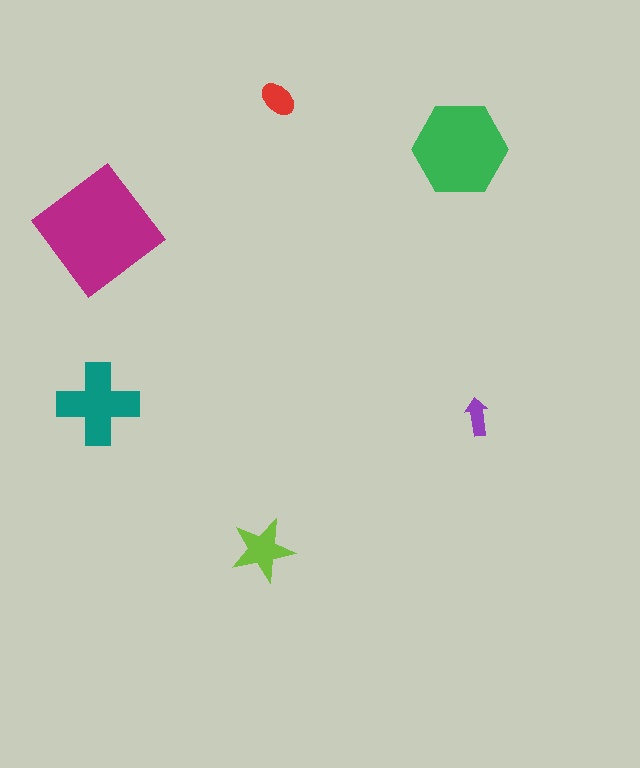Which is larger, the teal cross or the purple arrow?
The teal cross.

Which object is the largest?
The magenta diamond.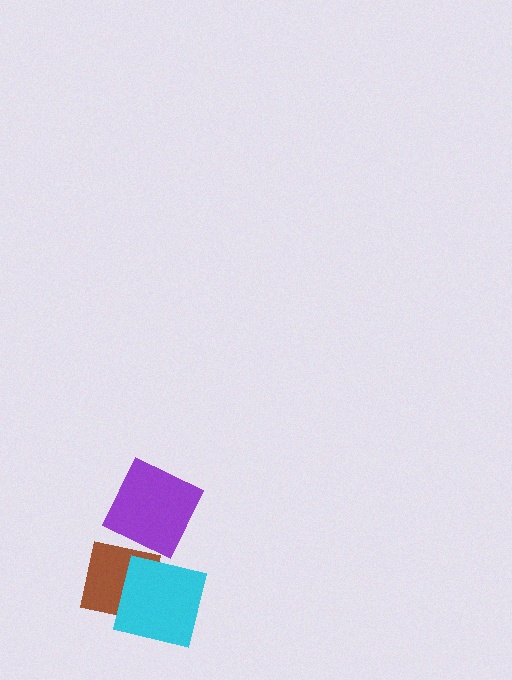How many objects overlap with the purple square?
0 objects overlap with the purple square.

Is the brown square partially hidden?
Yes, it is partially covered by another shape.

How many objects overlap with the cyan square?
1 object overlaps with the cyan square.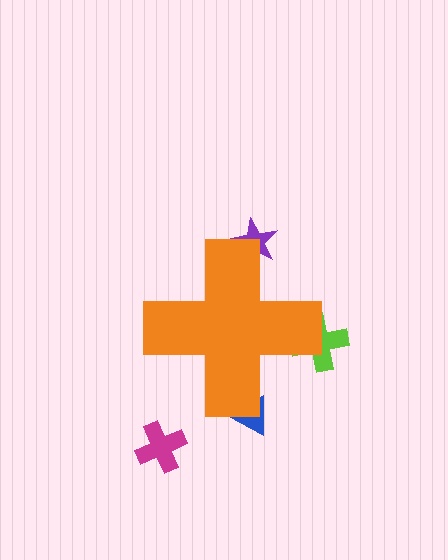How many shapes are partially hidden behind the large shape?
3 shapes are partially hidden.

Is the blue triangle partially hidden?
Yes, the blue triangle is partially hidden behind the orange cross.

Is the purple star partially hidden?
Yes, the purple star is partially hidden behind the orange cross.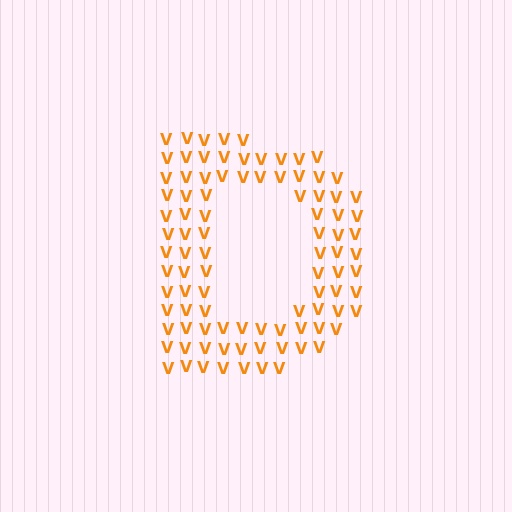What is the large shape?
The large shape is the letter D.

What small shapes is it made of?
It is made of small letter V's.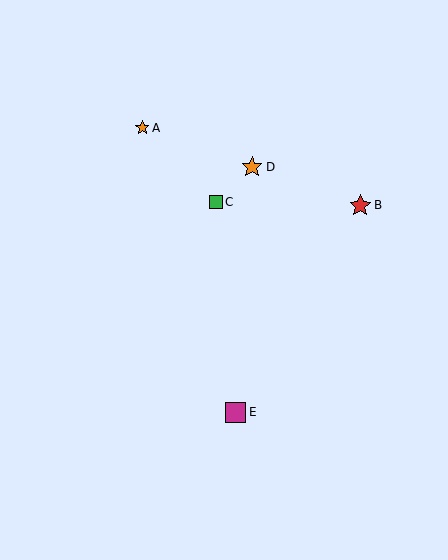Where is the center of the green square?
The center of the green square is at (216, 202).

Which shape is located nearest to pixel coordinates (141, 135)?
The orange star (labeled A) at (142, 128) is nearest to that location.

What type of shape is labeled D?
Shape D is an orange star.